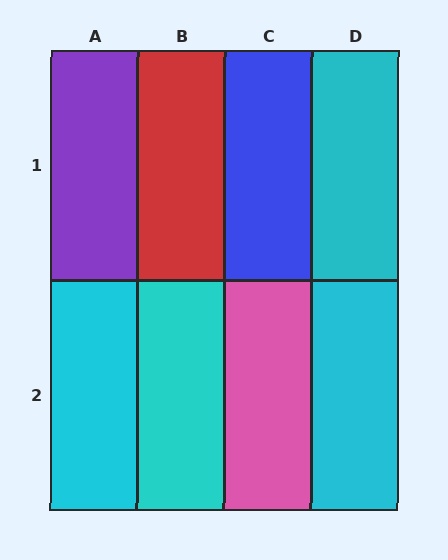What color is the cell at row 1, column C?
Blue.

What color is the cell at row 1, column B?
Red.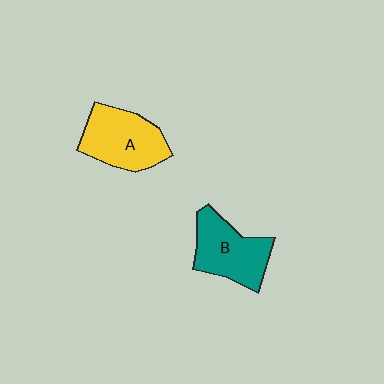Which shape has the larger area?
Shape A (yellow).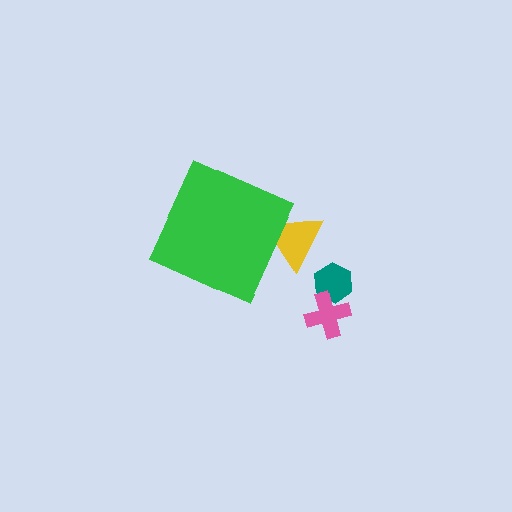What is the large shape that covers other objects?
A green diamond.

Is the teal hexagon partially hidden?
No, the teal hexagon is fully visible.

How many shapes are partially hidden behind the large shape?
1 shape is partially hidden.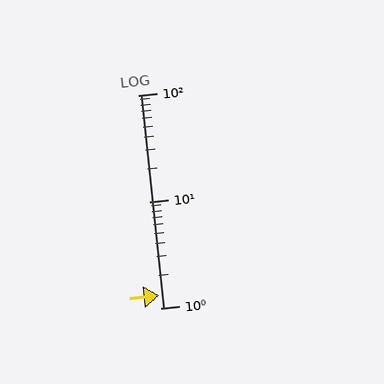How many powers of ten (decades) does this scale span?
The scale spans 2 decades, from 1 to 100.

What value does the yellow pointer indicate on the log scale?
The pointer indicates approximately 1.3.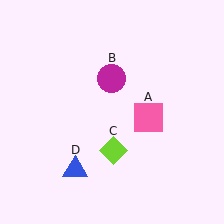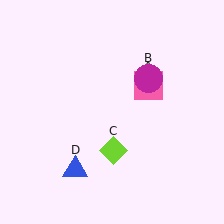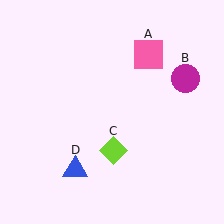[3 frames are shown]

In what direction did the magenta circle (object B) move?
The magenta circle (object B) moved right.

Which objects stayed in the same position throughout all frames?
Lime diamond (object C) and blue triangle (object D) remained stationary.